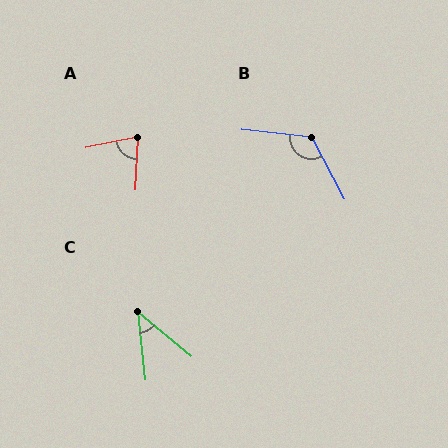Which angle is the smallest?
C, at approximately 44 degrees.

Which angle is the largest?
B, at approximately 124 degrees.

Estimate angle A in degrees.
Approximately 75 degrees.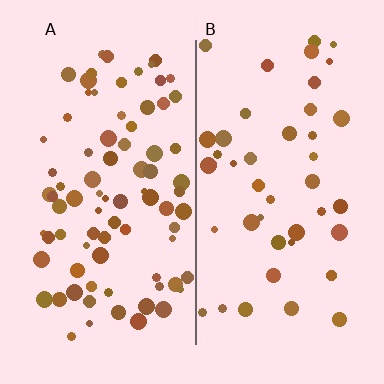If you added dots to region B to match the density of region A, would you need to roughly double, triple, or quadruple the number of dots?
Approximately double.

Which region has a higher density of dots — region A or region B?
A (the left).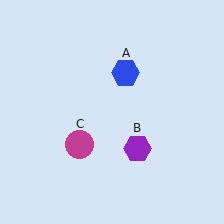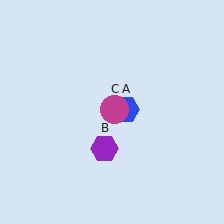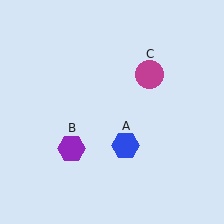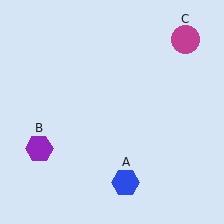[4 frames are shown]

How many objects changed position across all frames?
3 objects changed position: blue hexagon (object A), purple hexagon (object B), magenta circle (object C).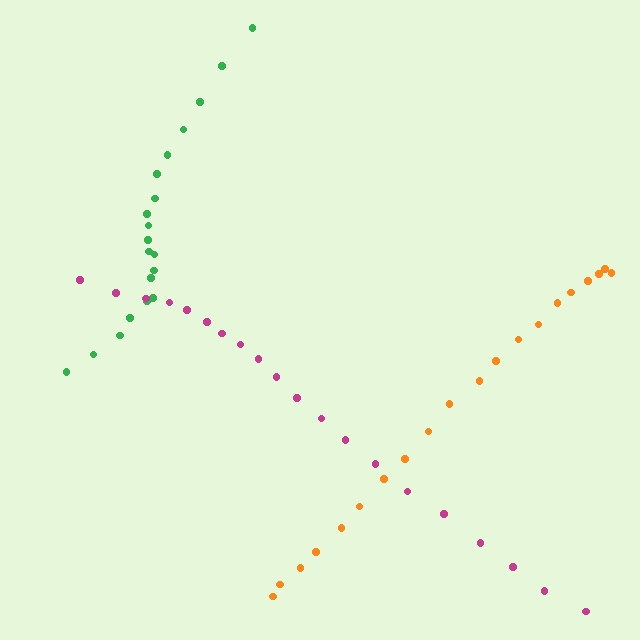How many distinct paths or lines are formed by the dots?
There are 3 distinct paths.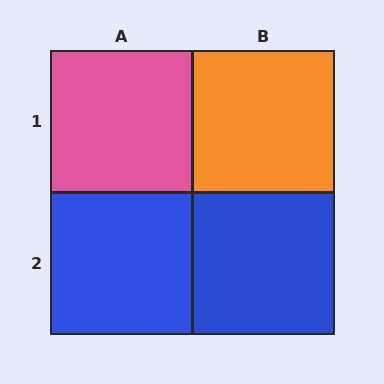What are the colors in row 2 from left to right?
Blue, blue.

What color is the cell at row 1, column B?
Orange.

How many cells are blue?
2 cells are blue.